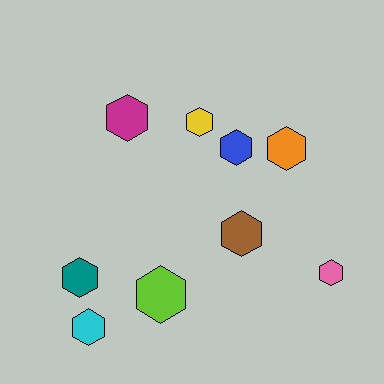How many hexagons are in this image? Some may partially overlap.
There are 9 hexagons.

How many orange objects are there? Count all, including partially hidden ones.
There is 1 orange object.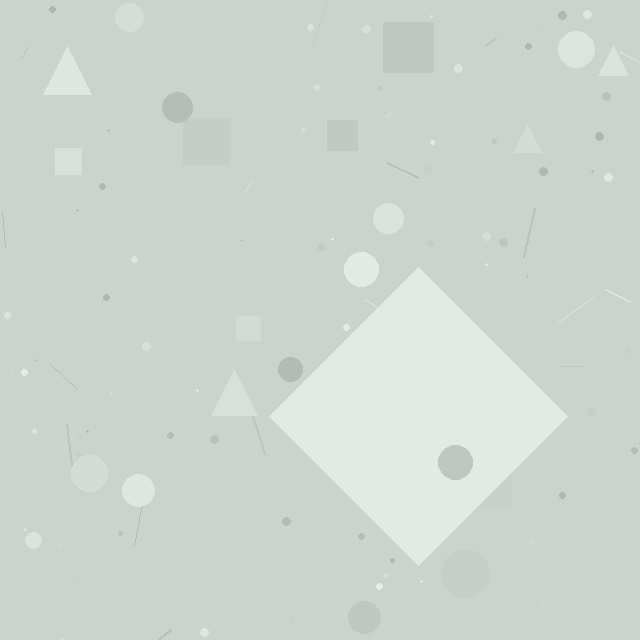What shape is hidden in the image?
A diamond is hidden in the image.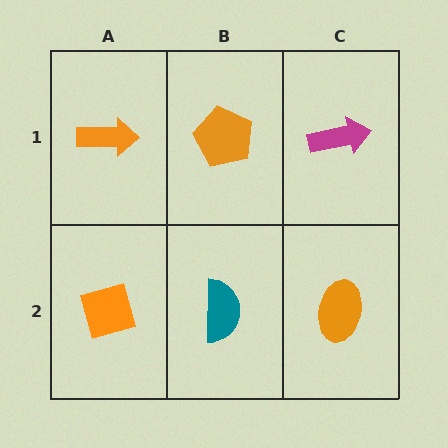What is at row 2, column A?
An orange diamond.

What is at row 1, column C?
A magenta arrow.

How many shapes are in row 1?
3 shapes.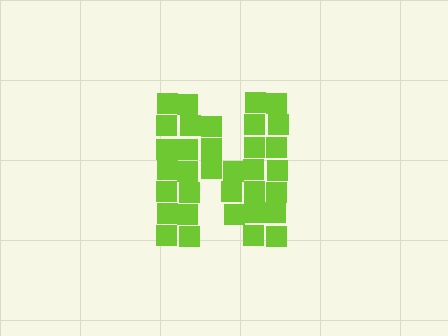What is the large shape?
The large shape is the letter N.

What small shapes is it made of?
It is made of small squares.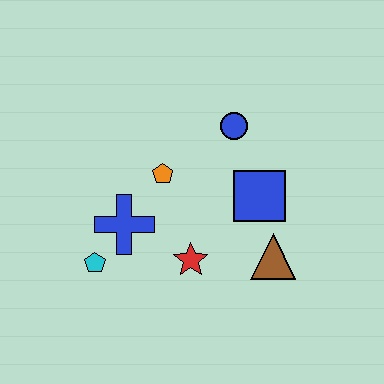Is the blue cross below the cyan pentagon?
No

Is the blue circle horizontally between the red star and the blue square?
Yes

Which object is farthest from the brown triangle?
The cyan pentagon is farthest from the brown triangle.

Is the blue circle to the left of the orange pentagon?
No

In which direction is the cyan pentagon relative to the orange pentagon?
The cyan pentagon is below the orange pentagon.